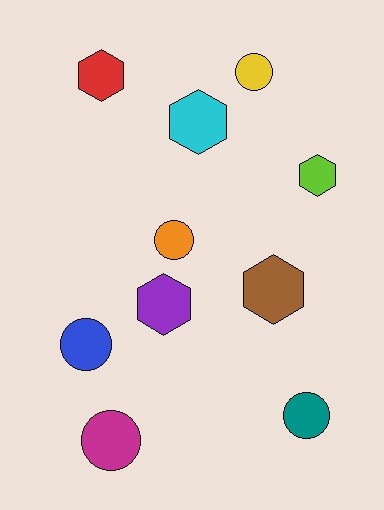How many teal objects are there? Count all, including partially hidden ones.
There is 1 teal object.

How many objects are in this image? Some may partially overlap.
There are 10 objects.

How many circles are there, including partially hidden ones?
There are 5 circles.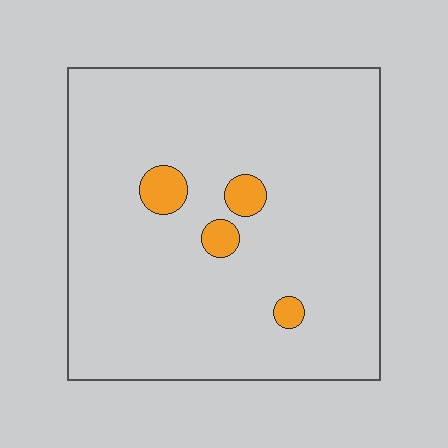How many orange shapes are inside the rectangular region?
4.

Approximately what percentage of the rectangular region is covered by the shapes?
Approximately 5%.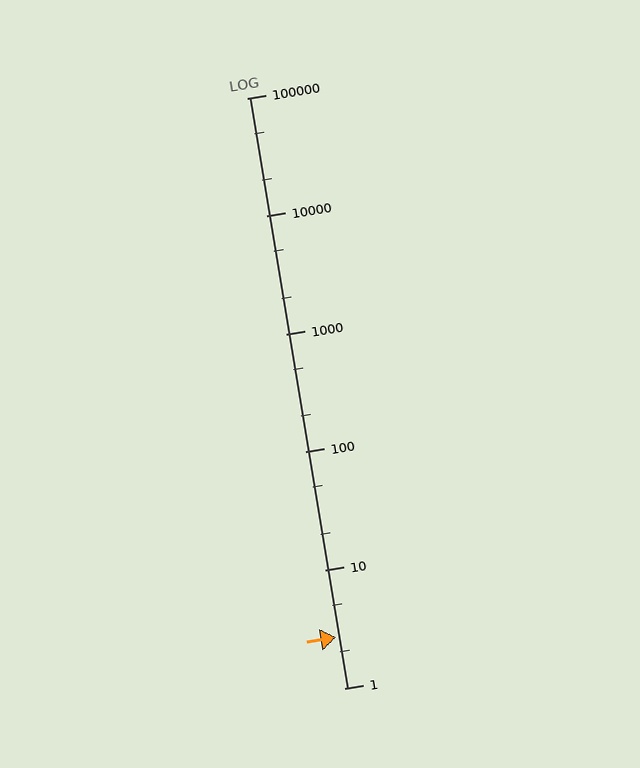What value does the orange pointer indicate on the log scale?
The pointer indicates approximately 2.7.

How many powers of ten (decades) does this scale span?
The scale spans 5 decades, from 1 to 100000.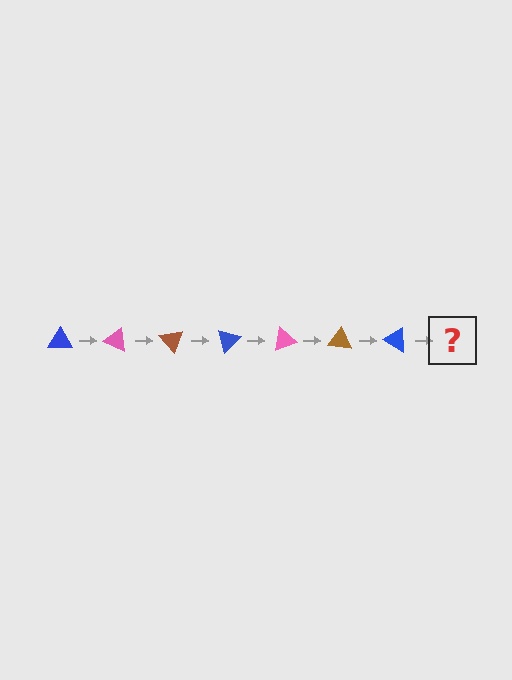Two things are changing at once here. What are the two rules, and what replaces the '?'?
The two rules are that it rotates 25 degrees each step and the color cycles through blue, pink, and brown. The '?' should be a pink triangle, rotated 175 degrees from the start.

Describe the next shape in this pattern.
It should be a pink triangle, rotated 175 degrees from the start.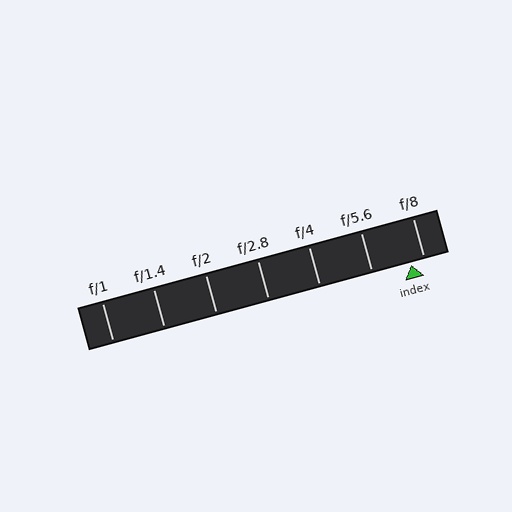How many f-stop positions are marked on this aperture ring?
There are 7 f-stop positions marked.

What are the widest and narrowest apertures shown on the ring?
The widest aperture shown is f/1 and the narrowest is f/8.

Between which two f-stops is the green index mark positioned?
The index mark is between f/5.6 and f/8.